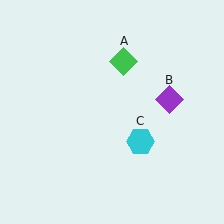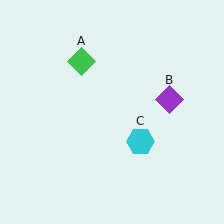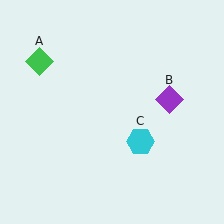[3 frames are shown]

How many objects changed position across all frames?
1 object changed position: green diamond (object A).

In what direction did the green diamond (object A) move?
The green diamond (object A) moved left.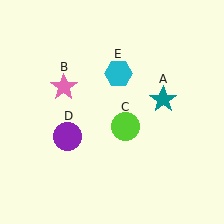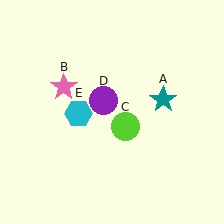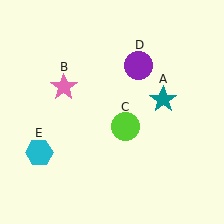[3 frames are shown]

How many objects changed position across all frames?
2 objects changed position: purple circle (object D), cyan hexagon (object E).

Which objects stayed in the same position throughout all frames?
Teal star (object A) and pink star (object B) and lime circle (object C) remained stationary.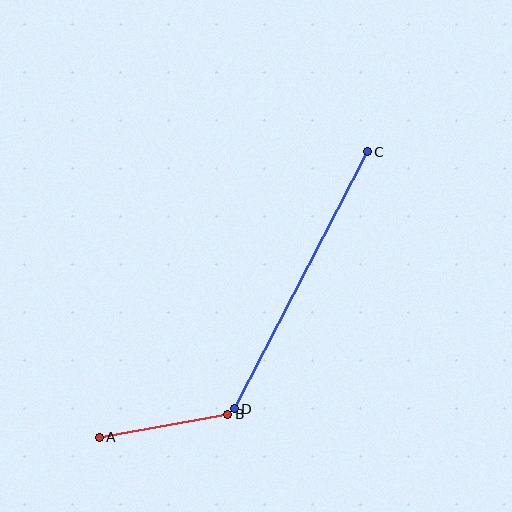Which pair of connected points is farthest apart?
Points C and D are farthest apart.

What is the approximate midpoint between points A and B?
The midpoint is at approximately (163, 426) pixels.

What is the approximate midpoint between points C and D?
The midpoint is at approximately (301, 280) pixels.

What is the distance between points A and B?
The distance is approximately 130 pixels.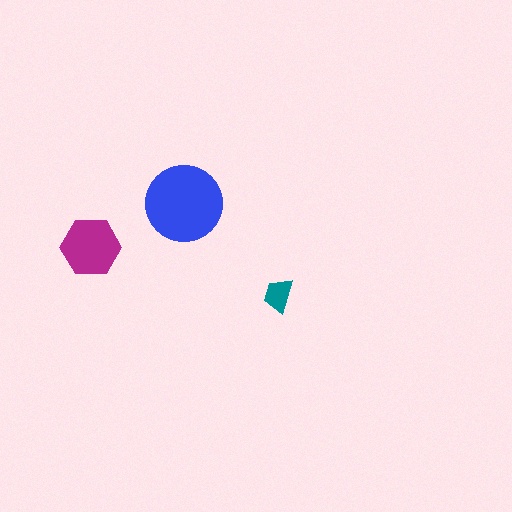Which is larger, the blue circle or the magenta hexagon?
The blue circle.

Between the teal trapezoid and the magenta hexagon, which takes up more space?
The magenta hexagon.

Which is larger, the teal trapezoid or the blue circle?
The blue circle.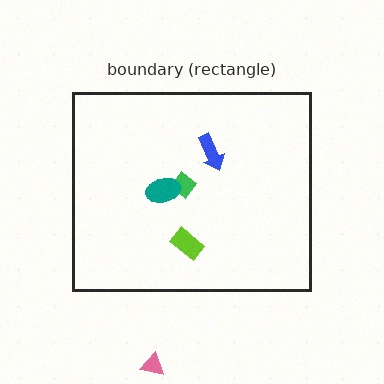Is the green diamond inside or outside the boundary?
Inside.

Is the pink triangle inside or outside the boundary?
Outside.